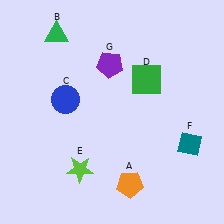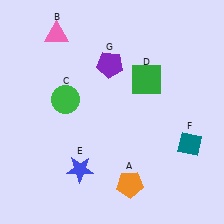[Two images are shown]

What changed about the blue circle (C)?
In Image 1, C is blue. In Image 2, it changed to green.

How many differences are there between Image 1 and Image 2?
There are 3 differences between the two images.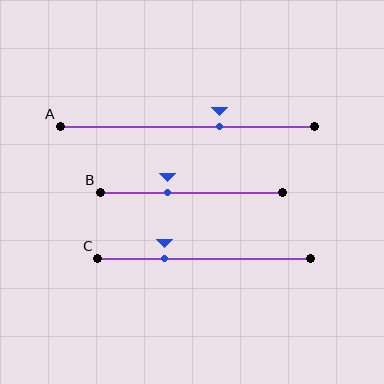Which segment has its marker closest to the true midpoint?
Segment A has its marker closest to the true midpoint.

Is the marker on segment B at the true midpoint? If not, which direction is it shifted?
No, the marker on segment B is shifted to the left by about 13% of the segment length.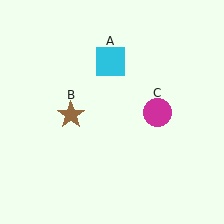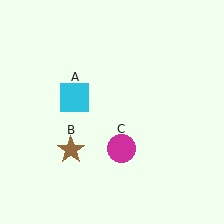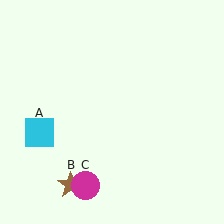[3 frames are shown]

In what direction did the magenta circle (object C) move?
The magenta circle (object C) moved down and to the left.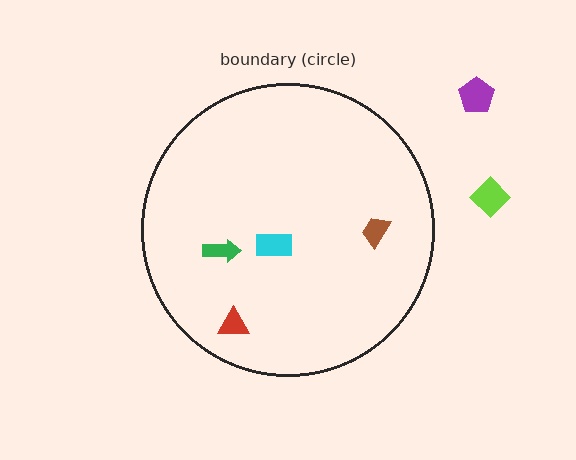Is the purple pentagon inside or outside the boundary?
Outside.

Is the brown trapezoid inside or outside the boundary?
Inside.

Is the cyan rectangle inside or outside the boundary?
Inside.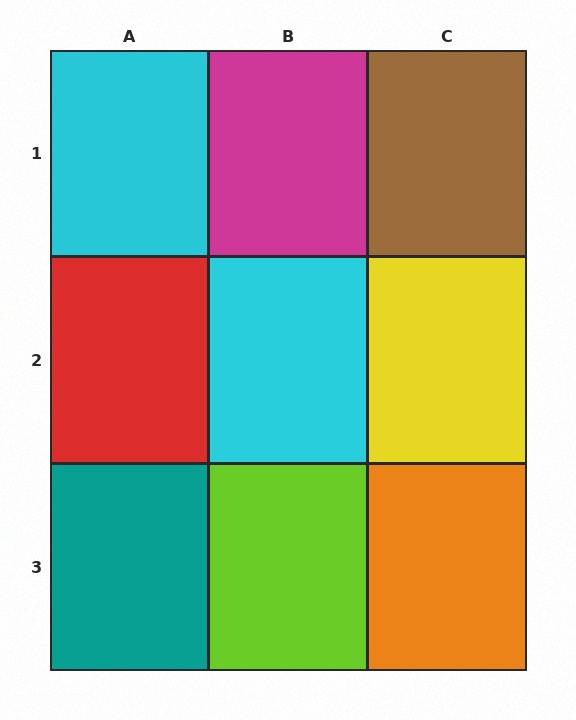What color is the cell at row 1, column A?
Cyan.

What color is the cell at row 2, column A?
Red.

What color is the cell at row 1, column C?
Brown.